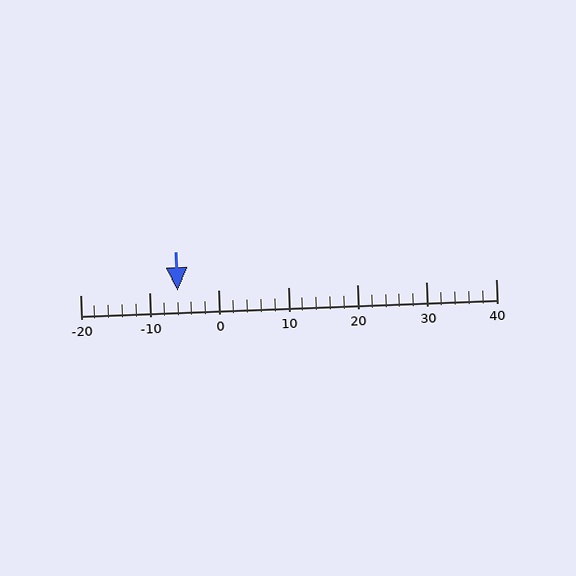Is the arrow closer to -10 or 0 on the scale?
The arrow is closer to -10.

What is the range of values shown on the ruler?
The ruler shows values from -20 to 40.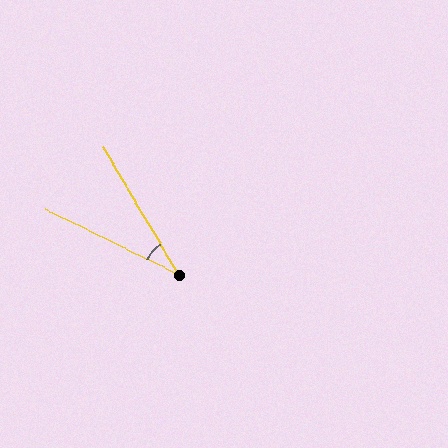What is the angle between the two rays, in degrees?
Approximately 33 degrees.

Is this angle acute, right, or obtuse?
It is acute.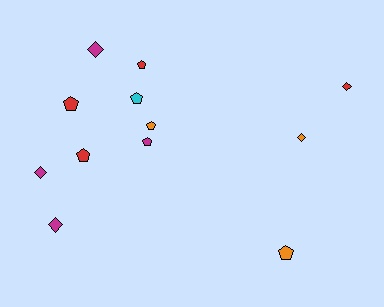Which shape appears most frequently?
Pentagon, with 7 objects.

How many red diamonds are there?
There is 1 red diamond.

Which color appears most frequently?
Red, with 4 objects.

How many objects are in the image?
There are 12 objects.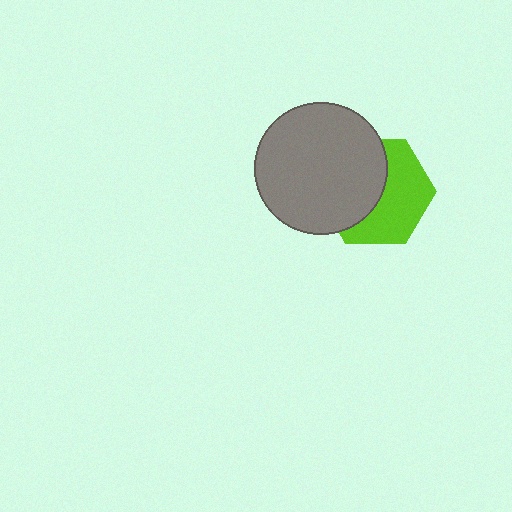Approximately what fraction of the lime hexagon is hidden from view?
Roughly 49% of the lime hexagon is hidden behind the gray circle.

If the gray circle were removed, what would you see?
You would see the complete lime hexagon.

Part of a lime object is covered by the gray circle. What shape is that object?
It is a hexagon.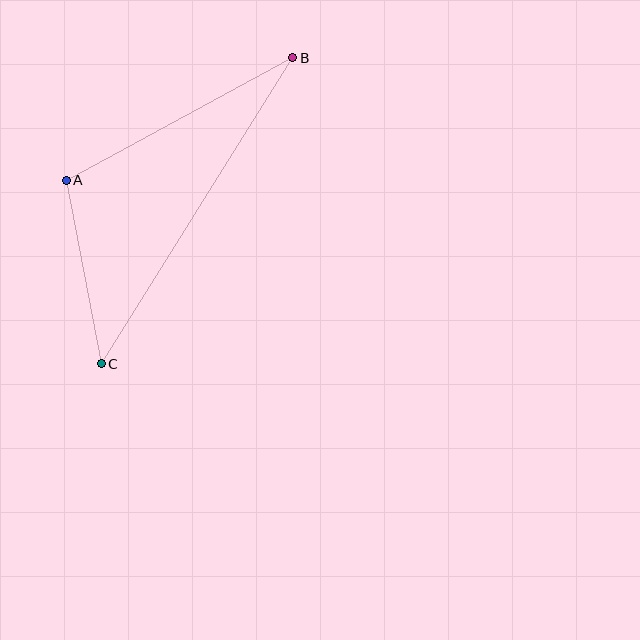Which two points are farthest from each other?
Points B and C are farthest from each other.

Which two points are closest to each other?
Points A and C are closest to each other.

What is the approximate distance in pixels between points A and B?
The distance between A and B is approximately 258 pixels.